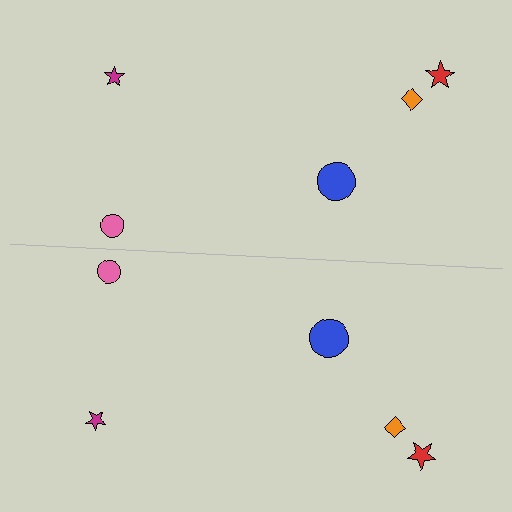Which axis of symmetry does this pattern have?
The pattern has a horizontal axis of symmetry running through the center of the image.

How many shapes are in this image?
There are 10 shapes in this image.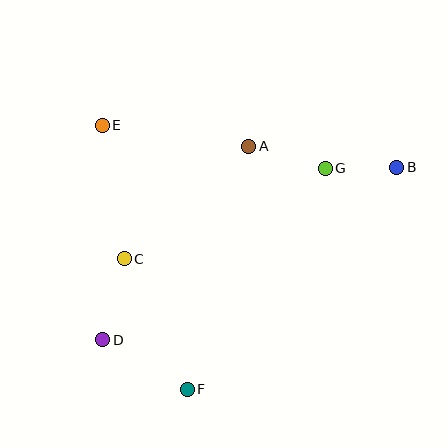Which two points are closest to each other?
Points B and G are closest to each other.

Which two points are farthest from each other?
Points B and D are farthest from each other.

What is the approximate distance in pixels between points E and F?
The distance between E and F is approximately 277 pixels.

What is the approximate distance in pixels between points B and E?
The distance between B and E is approximately 298 pixels.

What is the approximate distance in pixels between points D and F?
The distance between D and F is approximately 98 pixels.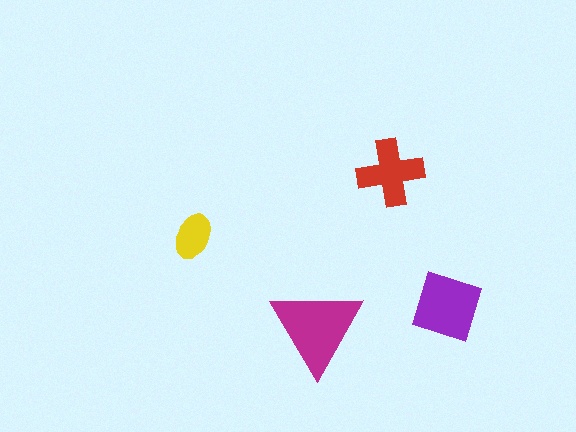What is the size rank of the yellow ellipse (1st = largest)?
4th.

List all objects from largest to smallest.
The magenta triangle, the purple diamond, the red cross, the yellow ellipse.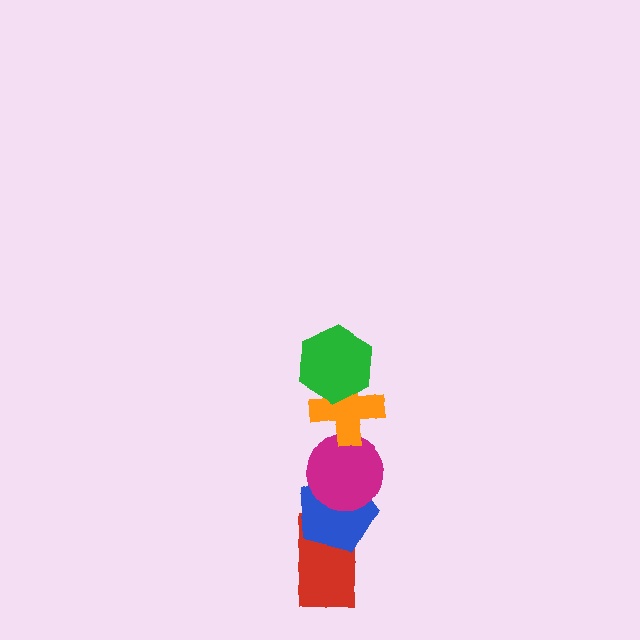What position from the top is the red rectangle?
The red rectangle is 5th from the top.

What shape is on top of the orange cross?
The green hexagon is on top of the orange cross.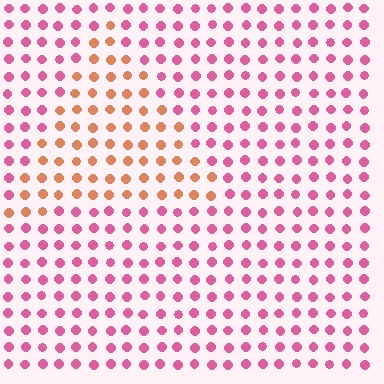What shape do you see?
I see a triangle.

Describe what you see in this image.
The image is filled with small pink elements in a uniform arrangement. A triangle-shaped region is visible where the elements are tinted to a slightly different hue, forming a subtle color boundary.